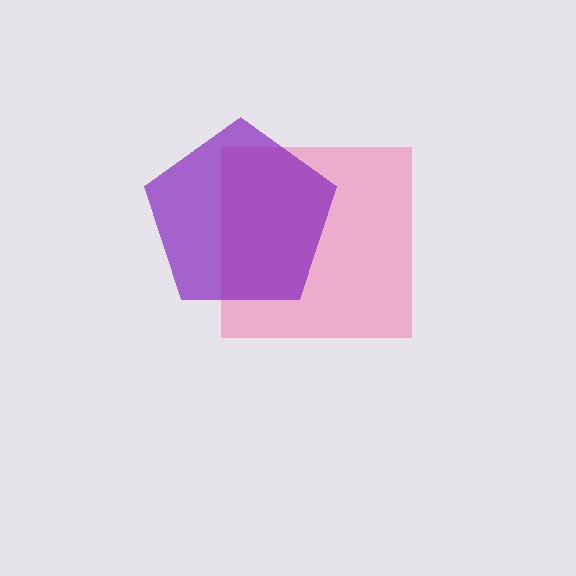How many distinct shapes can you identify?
There are 2 distinct shapes: a pink square, a purple pentagon.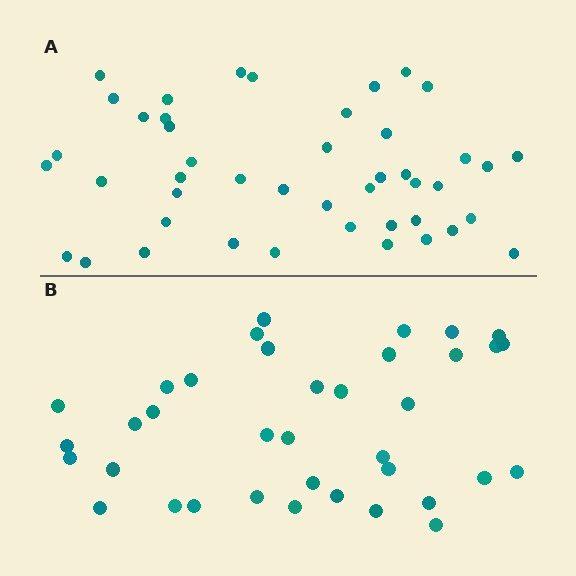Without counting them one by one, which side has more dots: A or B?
Region A (the top region) has more dots.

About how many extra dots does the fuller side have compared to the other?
Region A has roughly 8 or so more dots than region B.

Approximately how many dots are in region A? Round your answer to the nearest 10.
About 40 dots. (The exact count is 45, which rounds to 40.)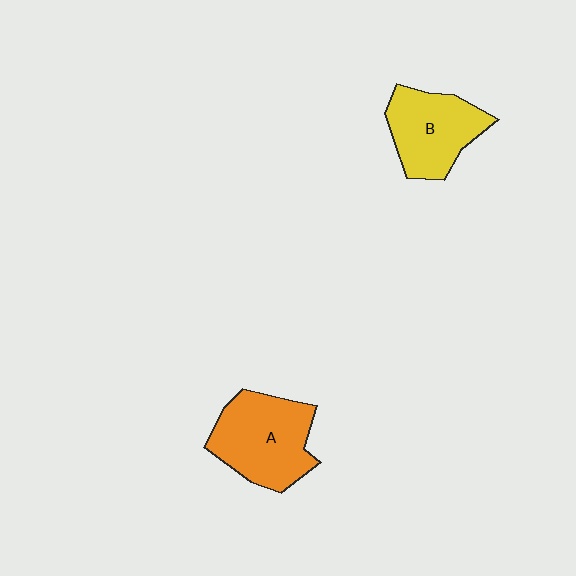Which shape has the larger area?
Shape A (orange).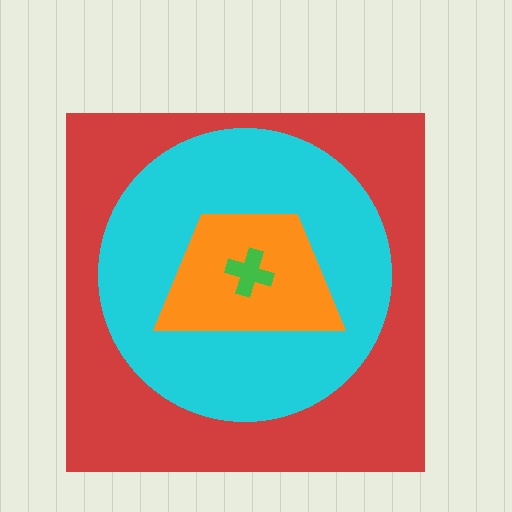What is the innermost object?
The green cross.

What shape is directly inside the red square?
The cyan circle.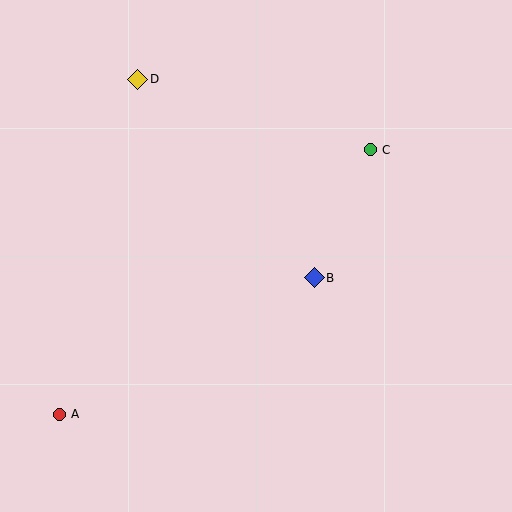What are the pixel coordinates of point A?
Point A is at (59, 414).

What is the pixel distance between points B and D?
The distance between B and D is 266 pixels.